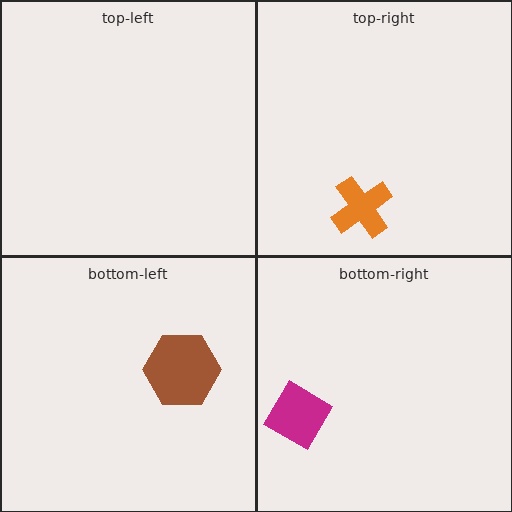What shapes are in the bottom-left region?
The brown hexagon.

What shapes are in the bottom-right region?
The magenta diamond.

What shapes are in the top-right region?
The orange cross.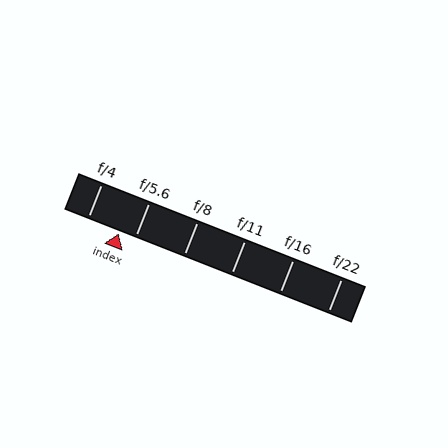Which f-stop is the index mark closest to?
The index mark is closest to f/5.6.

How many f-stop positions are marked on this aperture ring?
There are 6 f-stop positions marked.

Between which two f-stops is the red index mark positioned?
The index mark is between f/4 and f/5.6.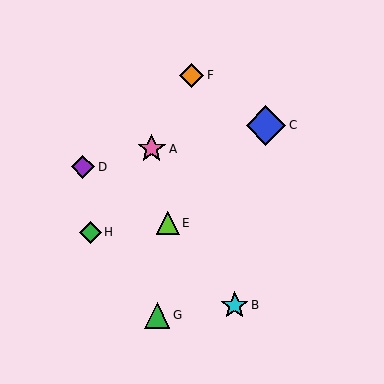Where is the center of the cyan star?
The center of the cyan star is at (235, 305).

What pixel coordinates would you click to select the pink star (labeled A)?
Click at (152, 149) to select the pink star A.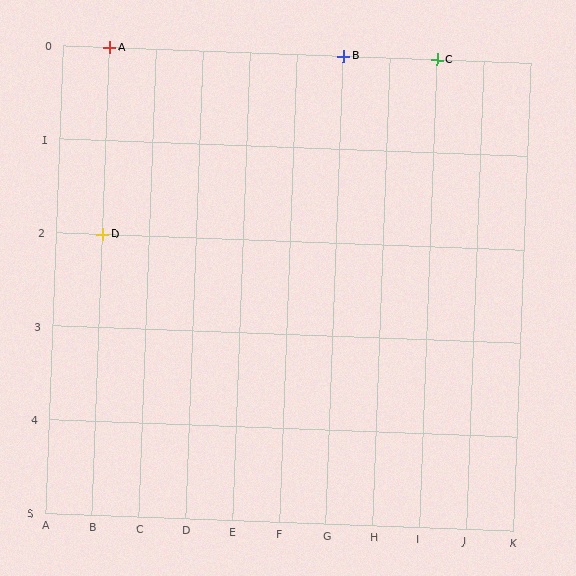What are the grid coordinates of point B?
Point B is at grid coordinates (G, 0).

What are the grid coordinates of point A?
Point A is at grid coordinates (B, 0).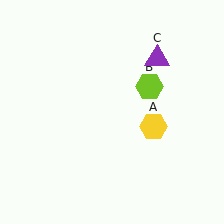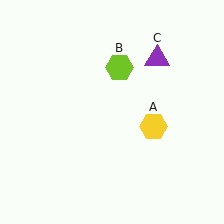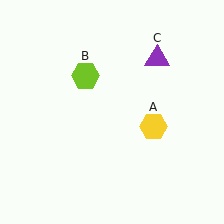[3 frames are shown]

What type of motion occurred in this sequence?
The lime hexagon (object B) rotated counterclockwise around the center of the scene.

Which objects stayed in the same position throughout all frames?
Yellow hexagon (object A) and purple triangle (object C) remained stationary.